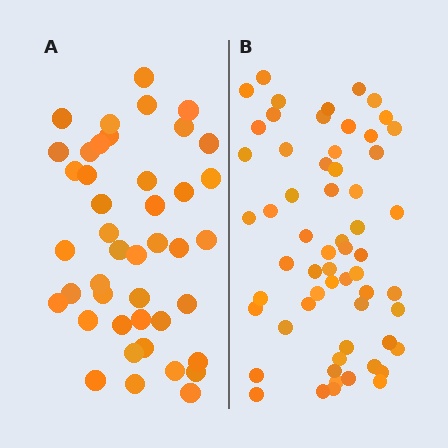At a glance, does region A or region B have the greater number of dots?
Region B (the right region) has more dots.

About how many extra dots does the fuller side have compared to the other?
Region B has approximately 15 more dots than region A.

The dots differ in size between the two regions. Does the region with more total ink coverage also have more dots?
No. Region A has more total ink coverage because its dots are larger, but region B actually contains more individual dots. Total area can be misleading — the number of items is what matters here.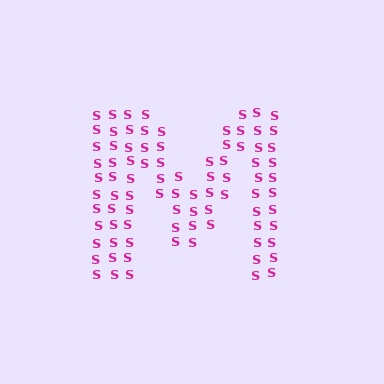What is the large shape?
The large shape is the letter M.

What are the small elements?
The small elements are letter S's.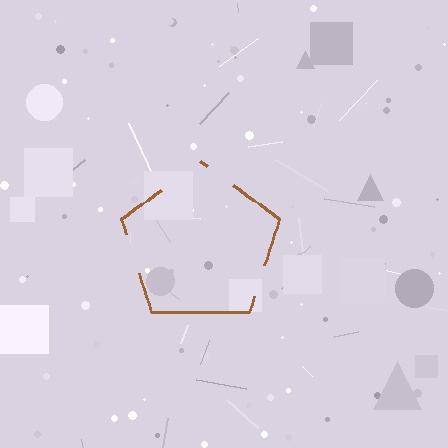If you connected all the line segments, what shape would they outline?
They would outline a pentagon.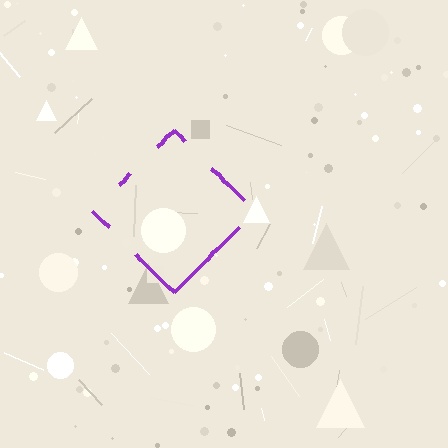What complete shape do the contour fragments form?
The contour fragments form a diamond.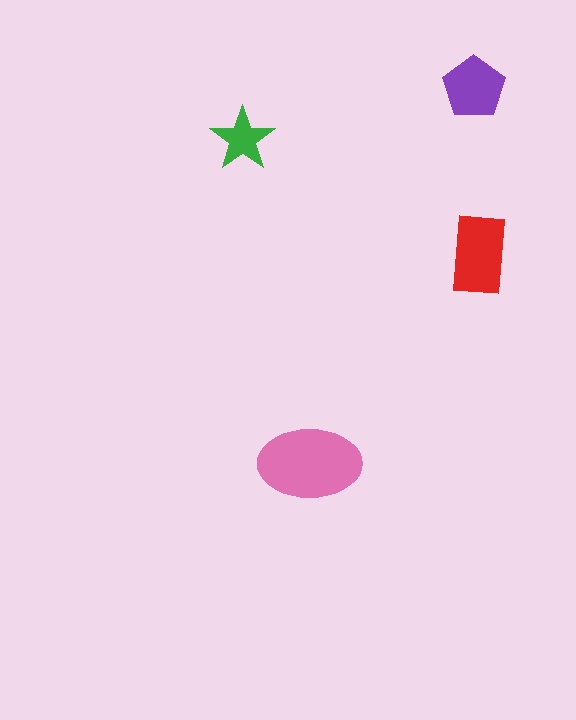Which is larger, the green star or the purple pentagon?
The purple pentagon.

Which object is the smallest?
The green star.